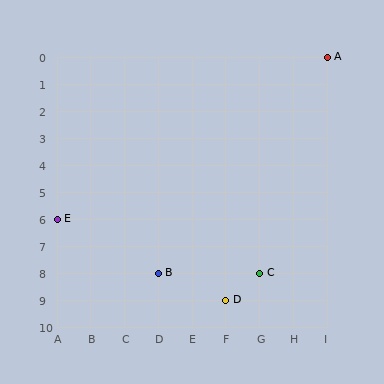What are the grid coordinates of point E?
Point E is at grid coordinates (A, 6).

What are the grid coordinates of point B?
Point B is at grid coordinates (D, 8).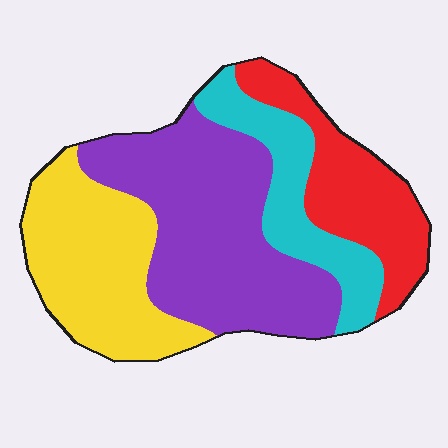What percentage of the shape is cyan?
Cyan covers around 15% of the shape.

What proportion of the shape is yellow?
Yellow covers around 25% of the shape.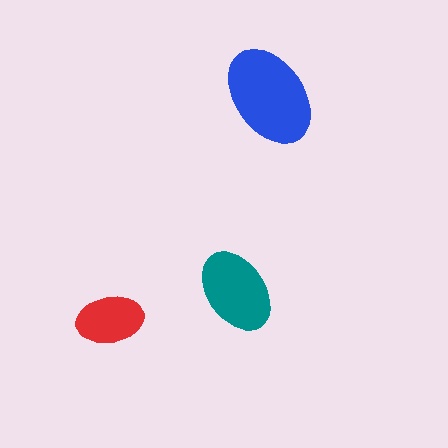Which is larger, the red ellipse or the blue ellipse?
The blue one.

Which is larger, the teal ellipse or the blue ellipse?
The blue one.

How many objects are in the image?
There are 3 objects in the image.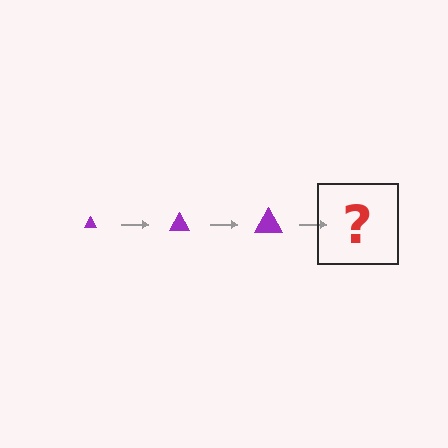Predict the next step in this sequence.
The next step is a purple triangle, larger than the previous one.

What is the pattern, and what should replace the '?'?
The pattern is that the triangle gets progressively larger each step. The '?' should be a purple triangle, larger than the previous one.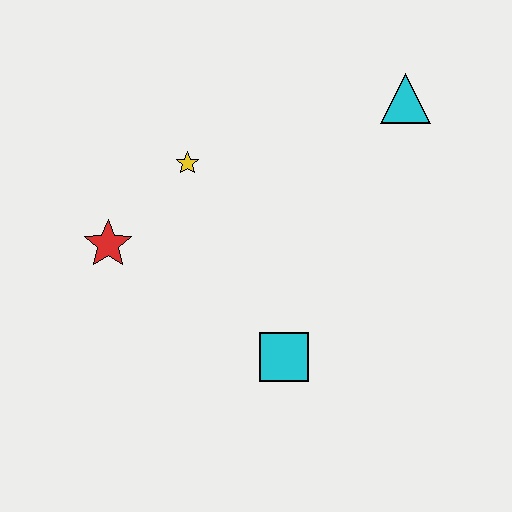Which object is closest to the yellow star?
The red star is closest to the yellow star.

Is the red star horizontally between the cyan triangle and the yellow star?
No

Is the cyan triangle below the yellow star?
No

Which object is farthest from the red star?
The cyan triangle is farthest from the red star.